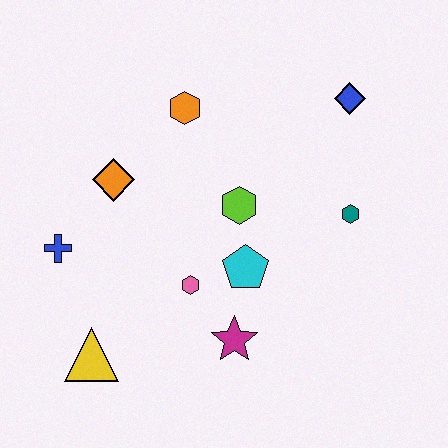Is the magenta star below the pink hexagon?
Yes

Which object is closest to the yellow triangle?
The blue cross is closest to the yellow triangle.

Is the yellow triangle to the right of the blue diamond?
No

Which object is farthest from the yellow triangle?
The blue diamond is farthest from the yellow triangle.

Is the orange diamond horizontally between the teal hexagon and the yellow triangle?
Yes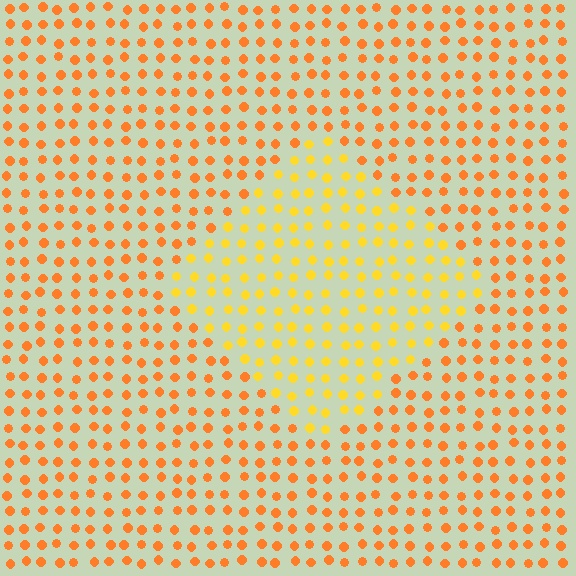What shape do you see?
I see a diamond.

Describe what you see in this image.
The image is filled with small orange elements in a uniform arrangement. A diamond-shaped region is visible where the elements are tinted to a slightly different hue, forming a subtle color boundary.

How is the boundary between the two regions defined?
The boundary is defined purely by a slight shift in hue (about 26 degrees). Spacing, size, and orientation are identical on both sides.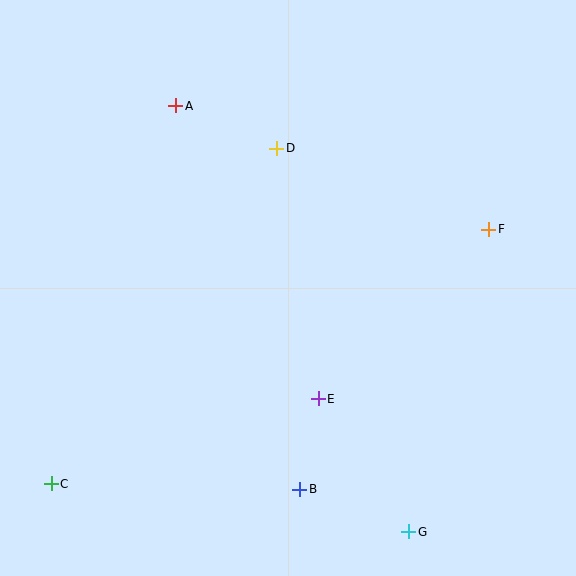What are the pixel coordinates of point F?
Point F is at (489, 229).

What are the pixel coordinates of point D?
Point D is at (277, 148).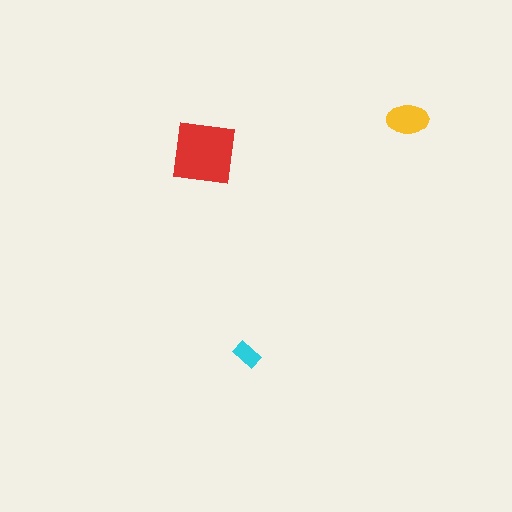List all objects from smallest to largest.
The cyan rectangle, the yellow ellipse, the red square.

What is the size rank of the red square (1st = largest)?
1st.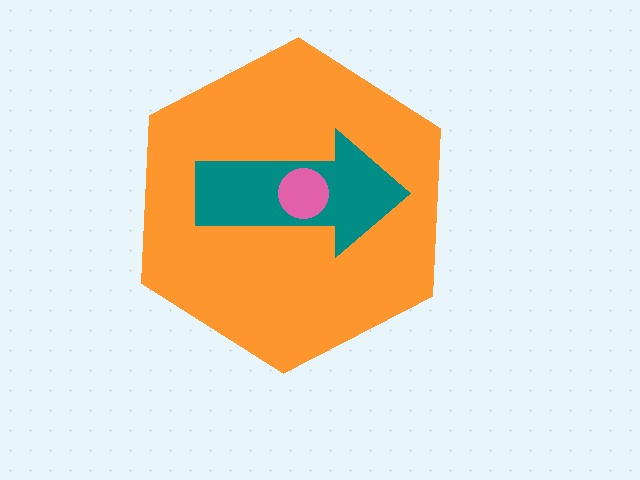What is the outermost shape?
The orange hexagon.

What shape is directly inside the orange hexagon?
The teal arrow.